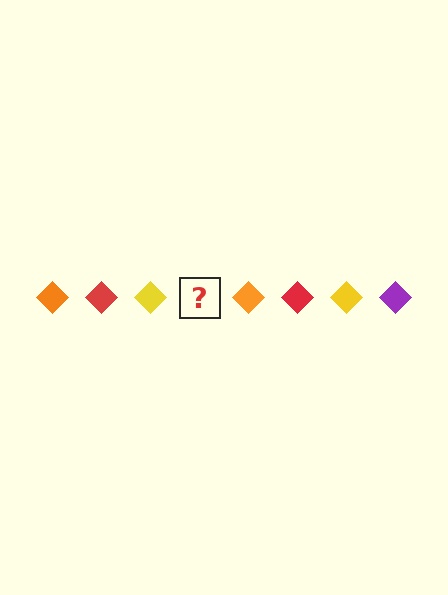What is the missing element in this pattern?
The missing element is a purple diamond.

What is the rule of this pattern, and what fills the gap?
The rule is that the pattern cycles through orange, red, yellow, purple diamonds. The gap should be filled with a purple diamond.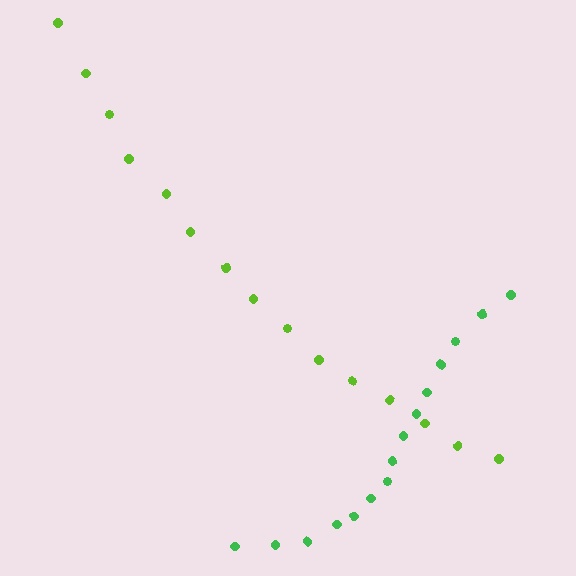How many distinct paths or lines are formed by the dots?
There are 2 distinct paths.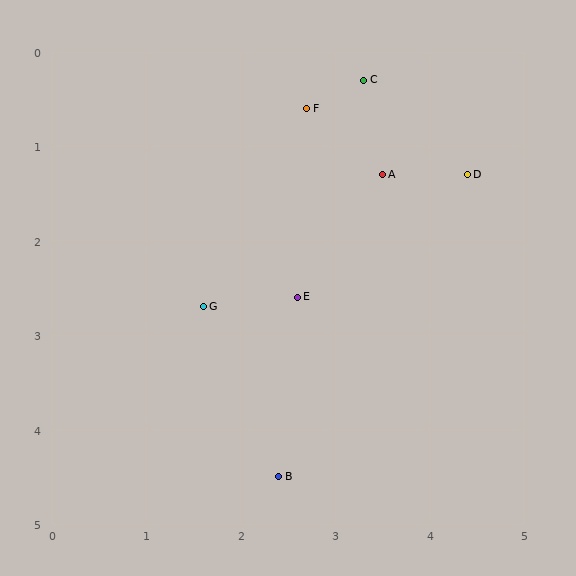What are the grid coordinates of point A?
Point A is at approximately (3.5, 1.3).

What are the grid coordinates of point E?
Point E is at approximately (2.6, 2.6).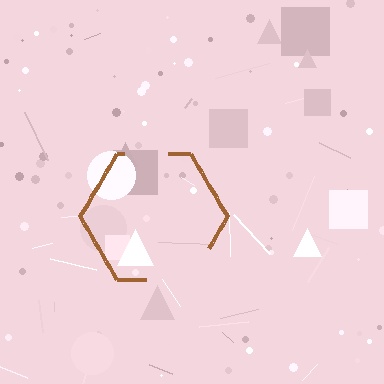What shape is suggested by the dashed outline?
The dashed outline suggests a hexagon.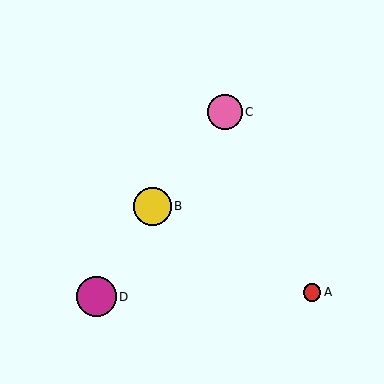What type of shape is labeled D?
Shape D is a magenta circle.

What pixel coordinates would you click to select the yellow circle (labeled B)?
Click at (152, 206) to select the yellow circle B.